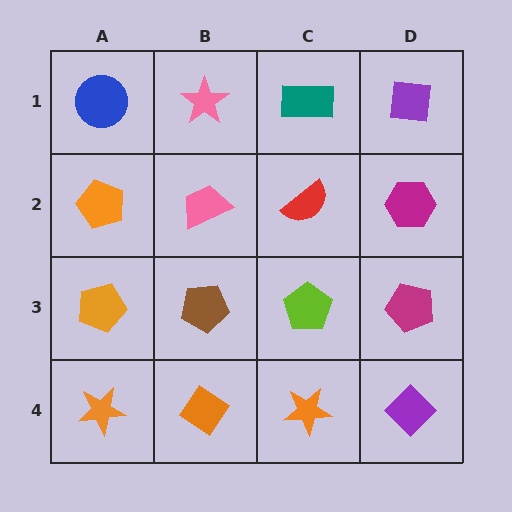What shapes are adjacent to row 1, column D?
A magenta hexagon (row 2, column D), a teal rectangle (row 1, column C).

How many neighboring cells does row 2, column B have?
4.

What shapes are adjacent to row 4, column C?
A lime pentagon (row 3, column C), an orange diamond (row 4, column B), a purple diamond (row 4, column D).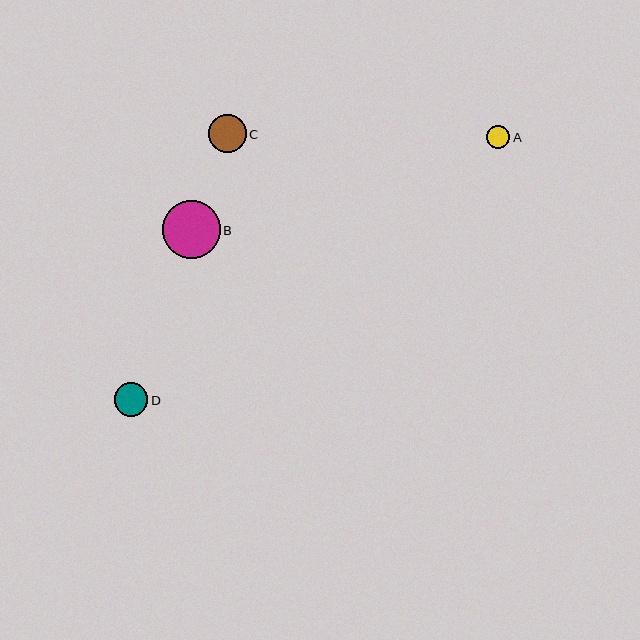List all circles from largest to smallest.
From largest to smallest: B, C, D, A.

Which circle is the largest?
Circle B is the largest with a size of approximately 58 pixels.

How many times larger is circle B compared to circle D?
Circle B is approximately 1.8 times the size of circle D.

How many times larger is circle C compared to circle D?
Circle C is approximately 1.1 times the size of circle D.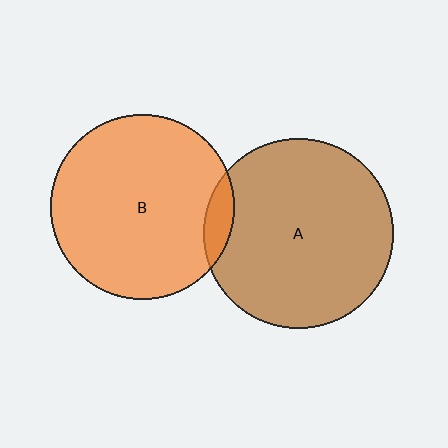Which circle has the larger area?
Circle A (brown).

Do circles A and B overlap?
Yes.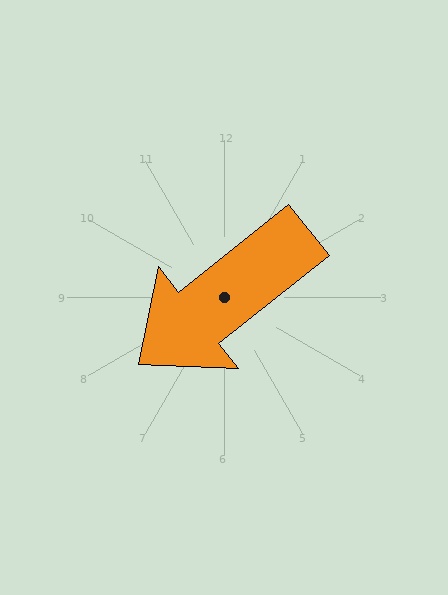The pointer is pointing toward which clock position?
Roughly 8 o'clock.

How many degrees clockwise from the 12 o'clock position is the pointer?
Approximately 232 degrees.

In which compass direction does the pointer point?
Southwest.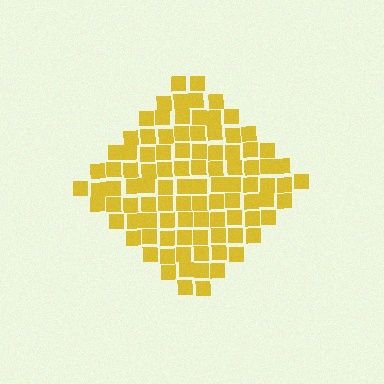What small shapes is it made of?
It is made of small squares.